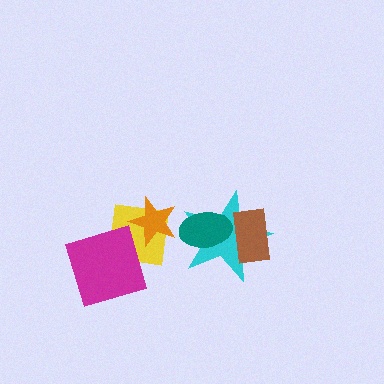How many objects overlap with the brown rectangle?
2 objects overlap with the brown rectangle.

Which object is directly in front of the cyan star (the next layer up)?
The brown rectangle is directly in front of the cyan star.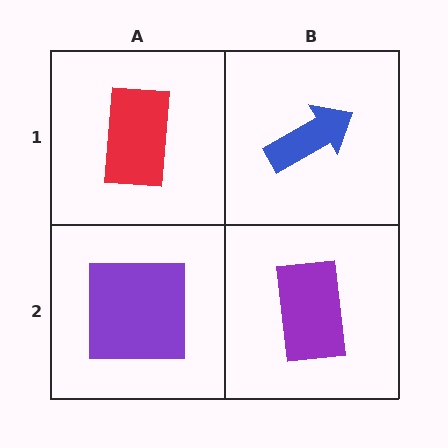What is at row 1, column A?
A red rectangle.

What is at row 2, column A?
A purple square.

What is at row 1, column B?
A blue arrow.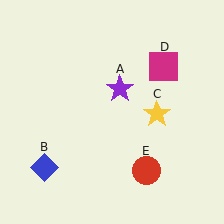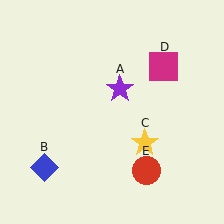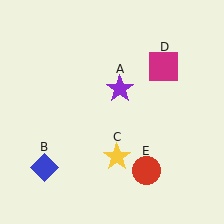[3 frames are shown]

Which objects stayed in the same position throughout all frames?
Purple star (object A) and blue diamond (object B) and magenta square (object D) and red circle (object E) remained stationary.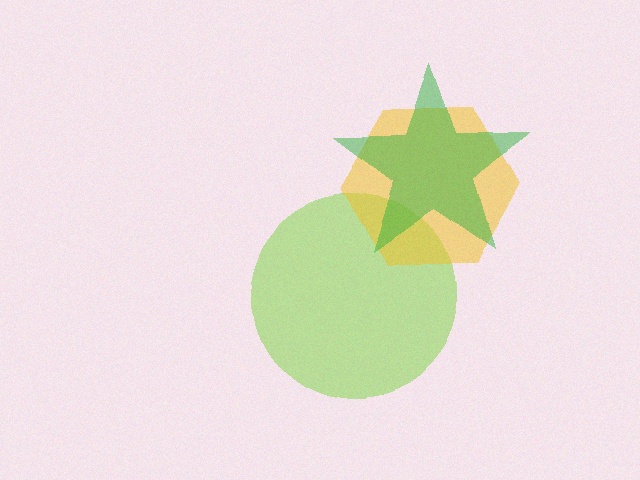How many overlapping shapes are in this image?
There are 3 overlapping shapes in the image.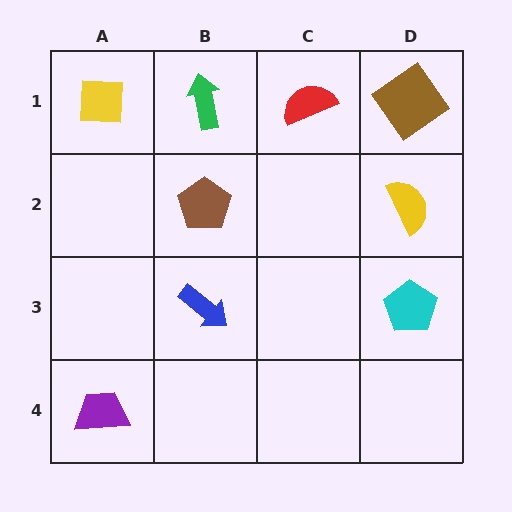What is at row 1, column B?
A green arrow.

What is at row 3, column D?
A cyan pentagon.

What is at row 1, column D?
A brown diamond.